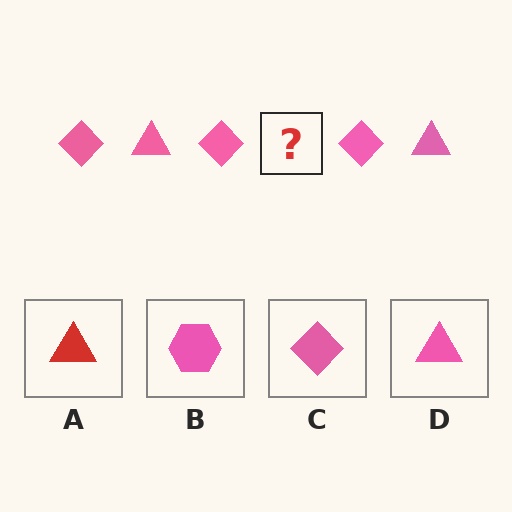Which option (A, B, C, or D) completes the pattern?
D.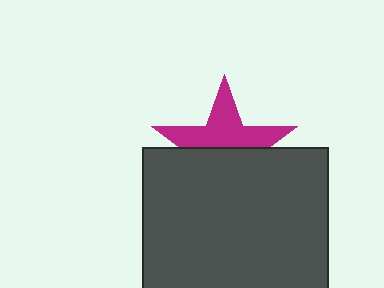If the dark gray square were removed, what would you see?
You would see the complete magenta star.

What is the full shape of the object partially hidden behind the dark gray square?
The partially hidden object is a magenta star.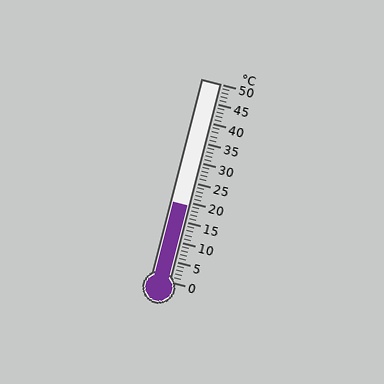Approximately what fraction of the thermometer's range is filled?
The thermometer is filled to approximately 40% of its range.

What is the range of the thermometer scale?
The thermometer scale ranges from 0°C to 50°C.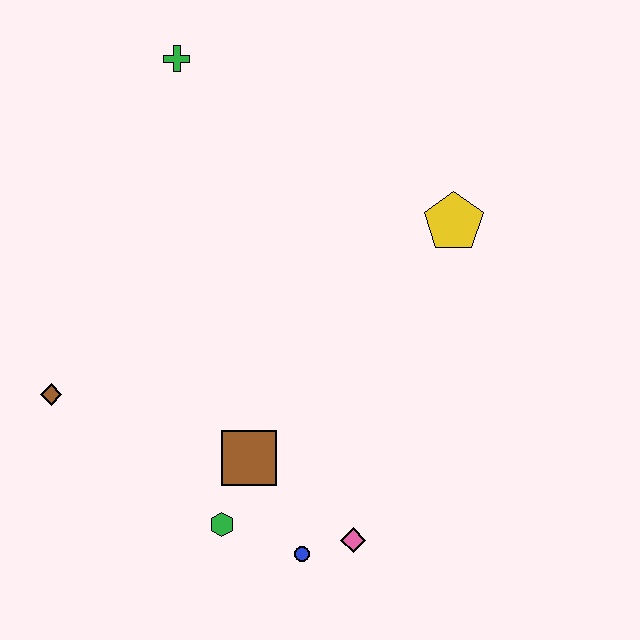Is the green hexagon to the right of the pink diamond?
No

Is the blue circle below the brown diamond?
Yes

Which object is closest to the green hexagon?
The brown square is closest to the green hexagon.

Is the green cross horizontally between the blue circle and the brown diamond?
Yes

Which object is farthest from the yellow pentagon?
The brown diamond is farthest from the yellow pentagon.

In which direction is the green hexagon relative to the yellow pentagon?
The green hexagon is below the yellow pentagon.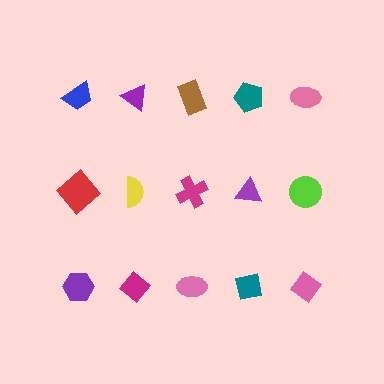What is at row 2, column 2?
A yellow semicircle.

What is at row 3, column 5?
A pink diamond.